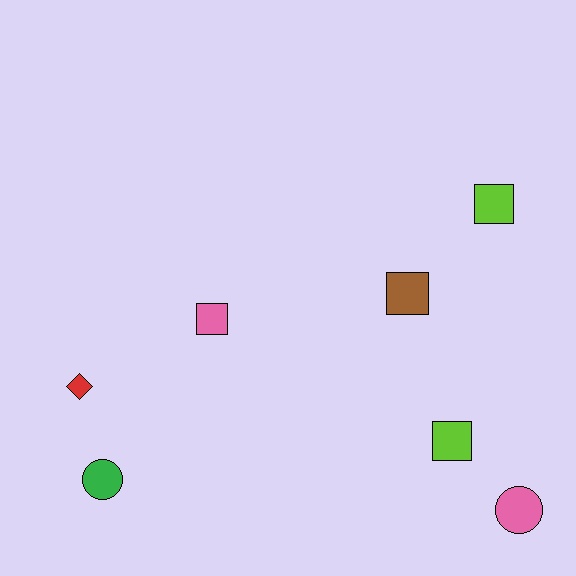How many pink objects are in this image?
There are 2 pink objects.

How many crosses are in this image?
There are no crosses.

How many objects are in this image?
There are 7 objects.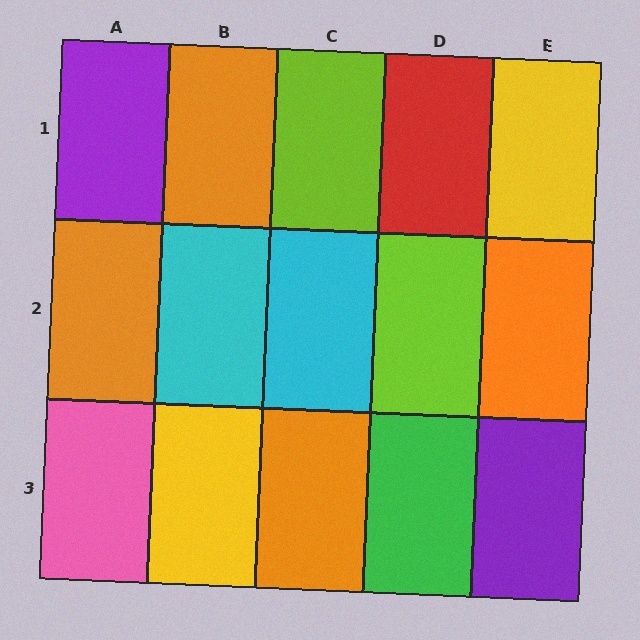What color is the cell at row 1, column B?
Orange.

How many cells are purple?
2 cells are purple.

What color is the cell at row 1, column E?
Yellow.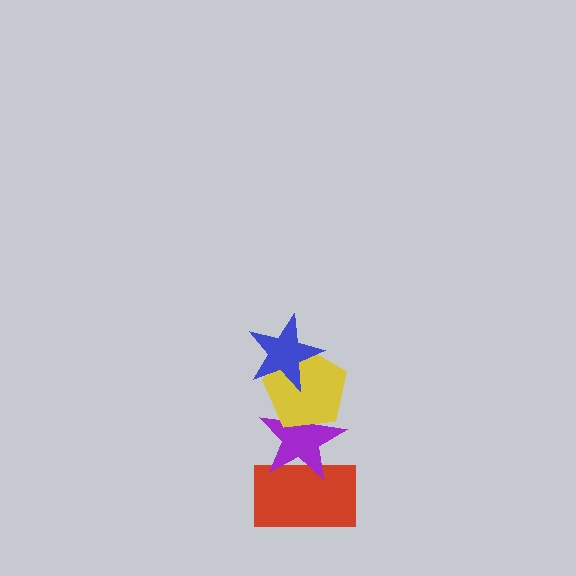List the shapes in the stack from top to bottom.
From top to bottom: the blue star, the yellow pentagon, the purple star, the red rectangle.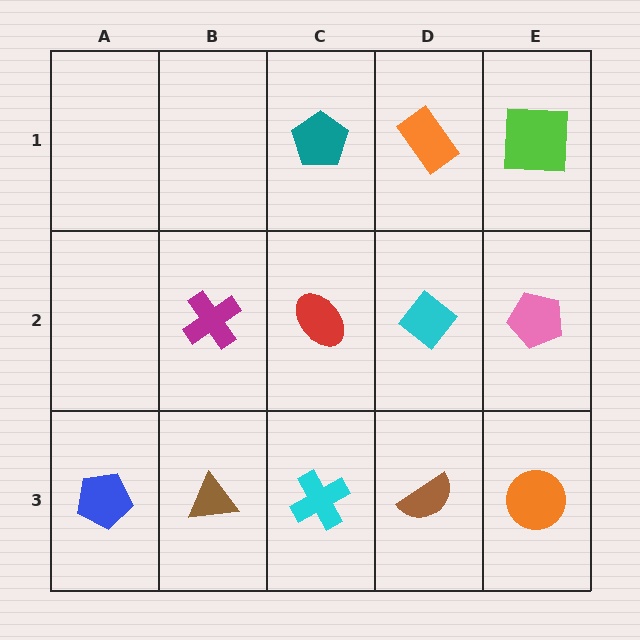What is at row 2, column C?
A red ellipse.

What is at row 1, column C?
A teal pentagon.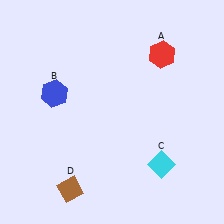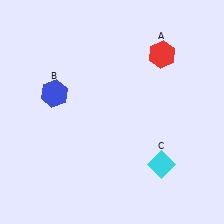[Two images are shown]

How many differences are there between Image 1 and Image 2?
There is 1 difference between the two images.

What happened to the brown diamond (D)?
The brown diamond (D) was removed in Image 2. It was in the bottom-left area of Image 1.